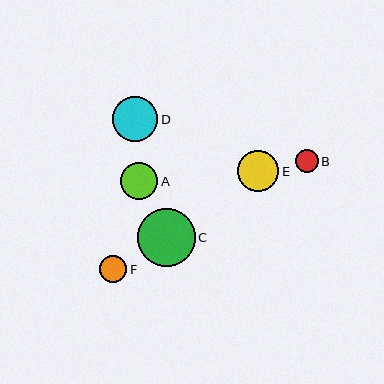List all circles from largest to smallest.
From largest to smallest: C, D, E, A, F, B.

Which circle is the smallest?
Circle B is the smallest with a size of approximately 23 pixels.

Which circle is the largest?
Circle C is the largest with a size of approximately 57 pixels.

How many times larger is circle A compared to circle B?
Circle A is approximately 1.6 times the size of circle B.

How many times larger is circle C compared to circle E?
Circle C is approximately 1.4 times the size of circle E.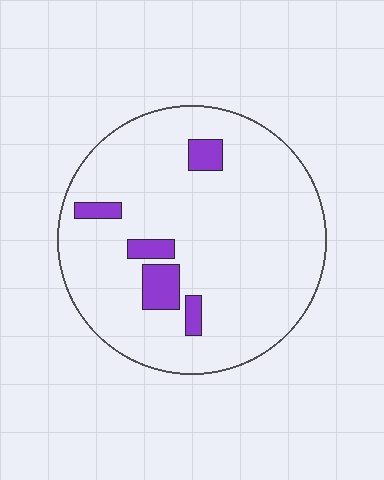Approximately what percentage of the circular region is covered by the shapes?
Approximately 10%.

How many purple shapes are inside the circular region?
5.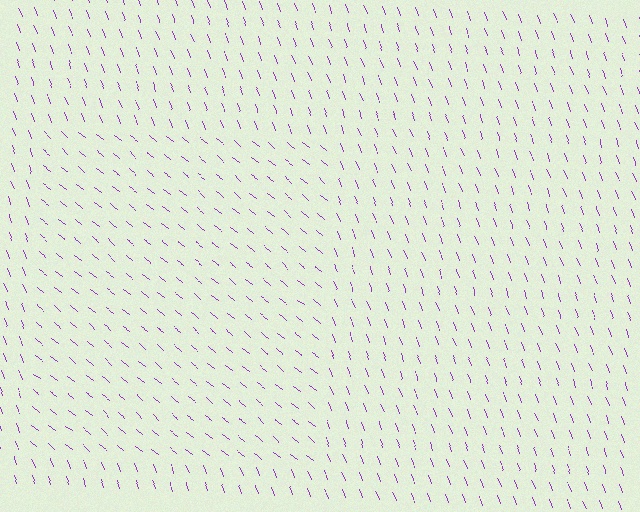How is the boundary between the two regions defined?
The boundary is defined purely by a change in line orientation (approximately 31 degrees difference). All lines are the same color and thickness.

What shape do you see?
I see a rectangle.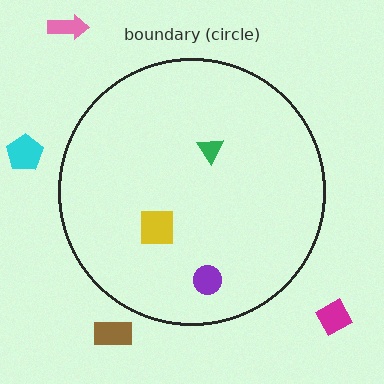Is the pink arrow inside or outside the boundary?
Outside.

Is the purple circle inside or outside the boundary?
Inside.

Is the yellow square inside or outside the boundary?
Inside.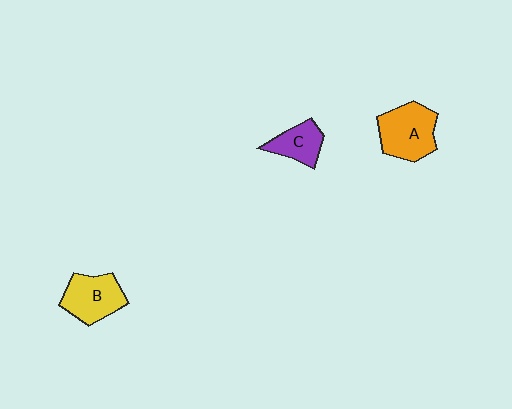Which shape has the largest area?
Shape A (orange).